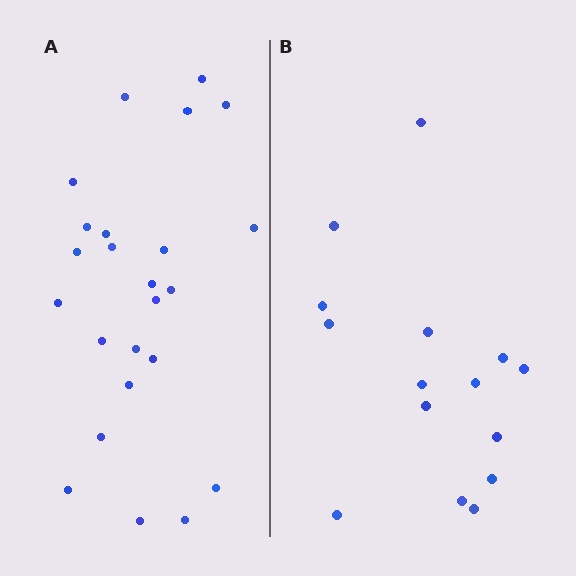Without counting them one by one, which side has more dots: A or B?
Region A (the left region) has more dots.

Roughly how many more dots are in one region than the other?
Region A has roughly 8 or so more dots than region B.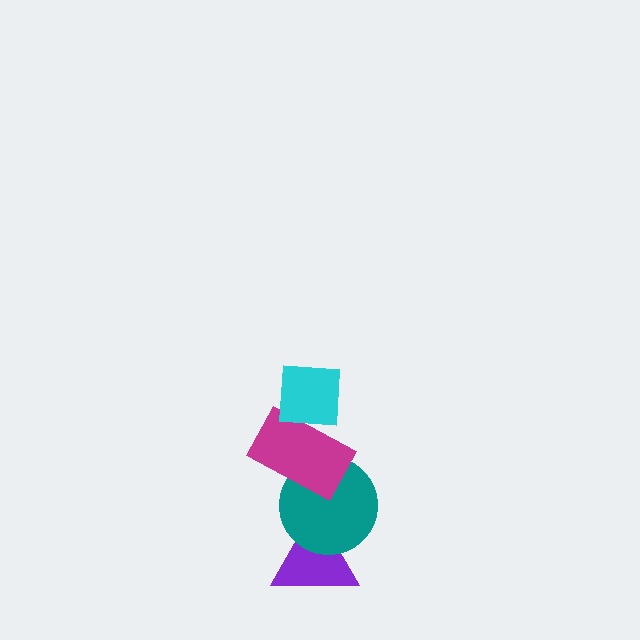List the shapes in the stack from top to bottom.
From top to bottom: the cyan square, the magenta rectangle, the teal circle, the purple triangle.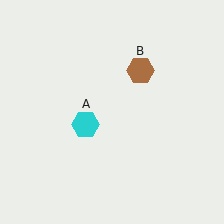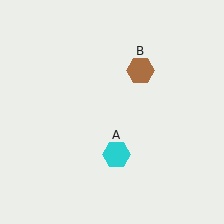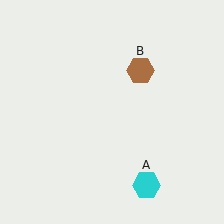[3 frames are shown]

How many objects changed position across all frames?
1 object changed position: cyan hexagon (object A).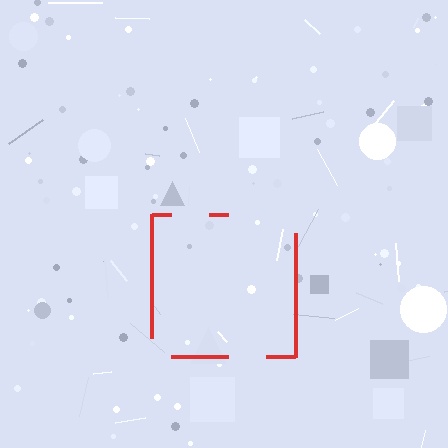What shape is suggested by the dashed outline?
The dashed outline suggests a square.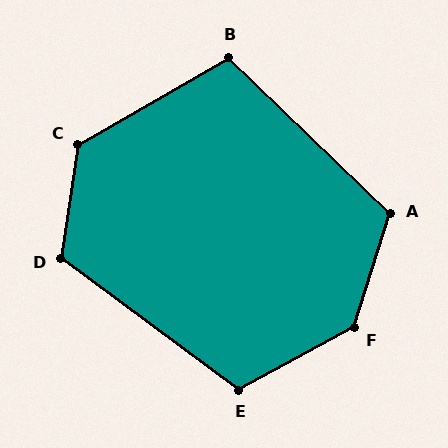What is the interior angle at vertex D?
Approximately 118 degrees (obtuse).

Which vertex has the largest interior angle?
F, at approximately 136 degrees.